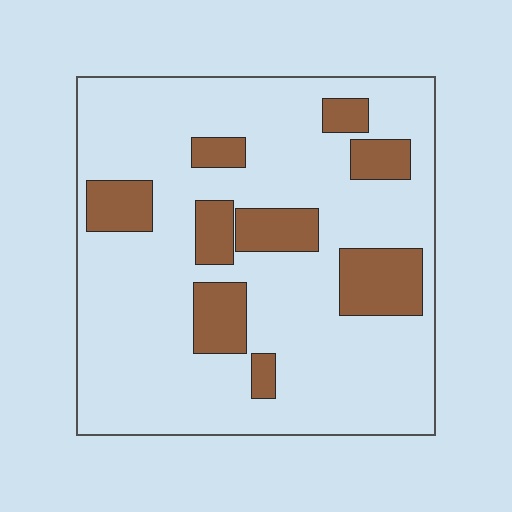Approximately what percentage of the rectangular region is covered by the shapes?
Approximately 20%.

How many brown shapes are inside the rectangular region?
9.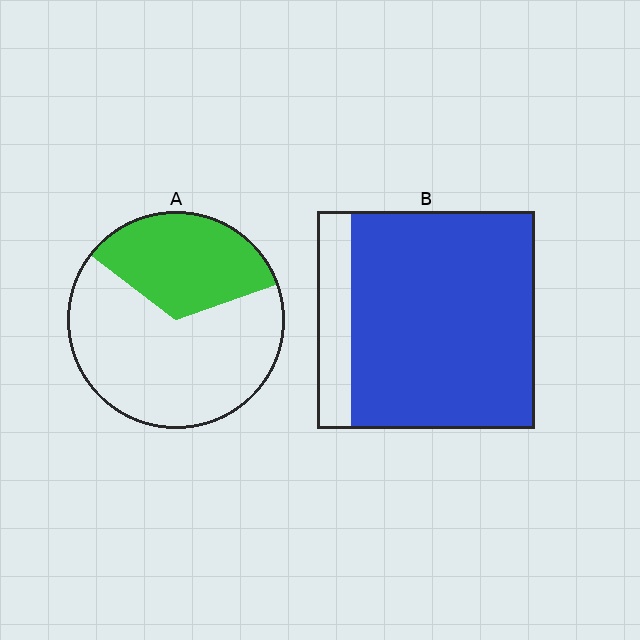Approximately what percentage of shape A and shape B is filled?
A is approximately 35% and B is approximately 85%.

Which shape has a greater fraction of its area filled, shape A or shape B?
Shape B.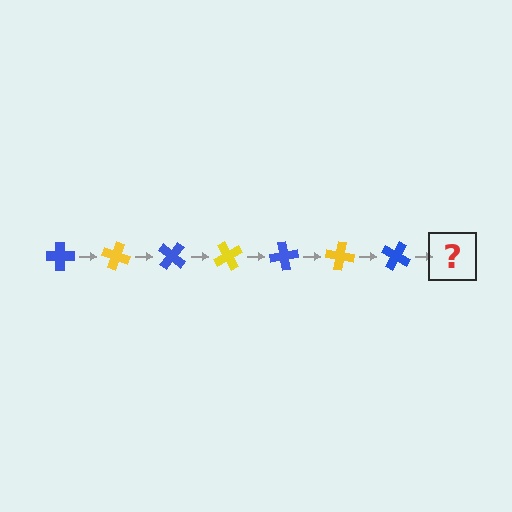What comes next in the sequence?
The next element should be a yellow cross, rotated 140 degrees from the start.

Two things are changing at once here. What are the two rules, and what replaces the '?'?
The two rules are that it rotates 20 degrees each step and the color cycles through blue and yellow. The '?' should be a yellow cross, rotated 140 degrees from the start.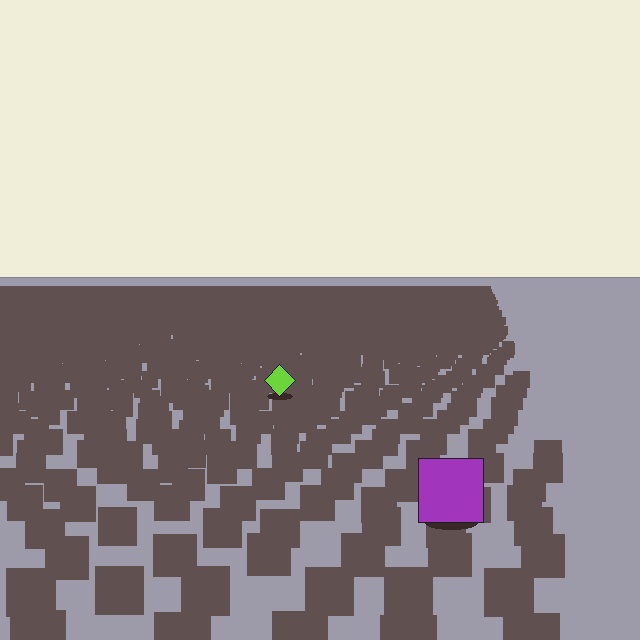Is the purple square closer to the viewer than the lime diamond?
Yes. The purple square is closer — you can tell from the texture gradient: the ground texture is coarser near it.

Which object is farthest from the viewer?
The lime diamond is farthest from the viewer. It appears smaller and the ground texture around it is denser.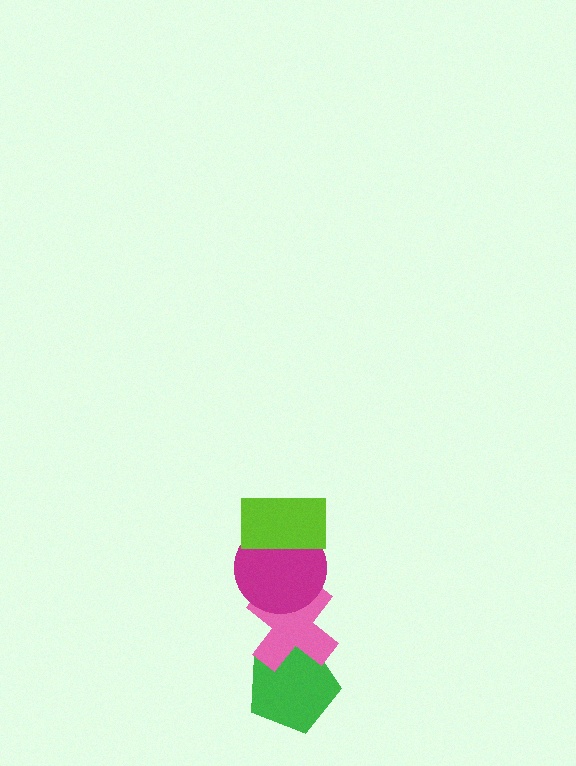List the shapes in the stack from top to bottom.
From top to bottom: the lime rectangle, the magenta circle, the pink cross, the green pentagon.